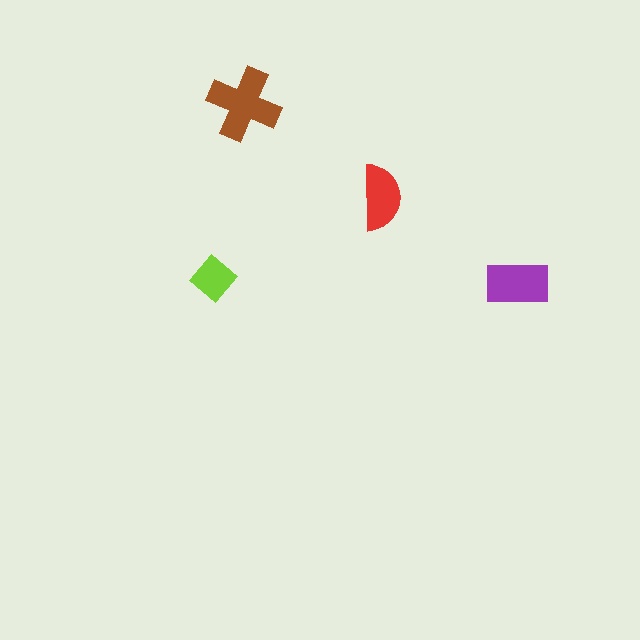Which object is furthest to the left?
The lime diamond is leftmost.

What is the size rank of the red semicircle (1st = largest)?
3rd.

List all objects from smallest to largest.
The lime diamond, the red semicircle, the purple rectangle, the brown cross.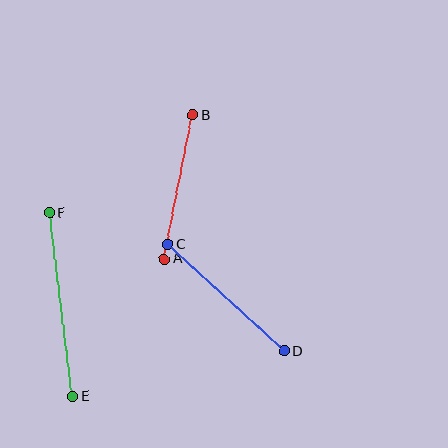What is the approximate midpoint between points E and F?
The midpoint is at approximately (61, 305) pixels.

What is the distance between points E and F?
The distance is approximately 185 pixels.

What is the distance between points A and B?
The distance is approximately 147 pixels.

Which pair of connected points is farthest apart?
Points E and F are farthest apart.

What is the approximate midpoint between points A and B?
The midpoint is at approximately (178, 187) pixels.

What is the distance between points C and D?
The distance is approximately 158 pixels.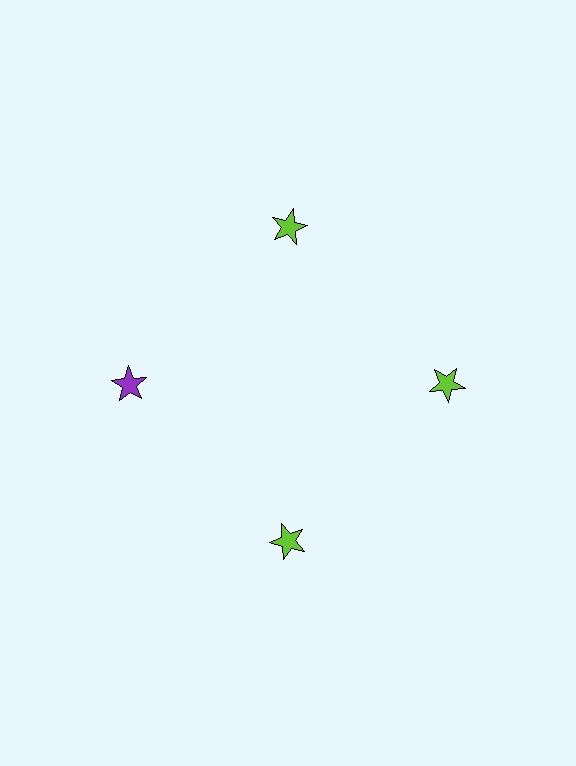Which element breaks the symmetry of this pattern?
The purple star at roughly the 9 o'clock position breaks the symmetry. All other shapes are lime stars.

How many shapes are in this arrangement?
There are 4 shapes arranged in a ring pattern.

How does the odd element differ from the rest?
It has a different color: purple instead of lime.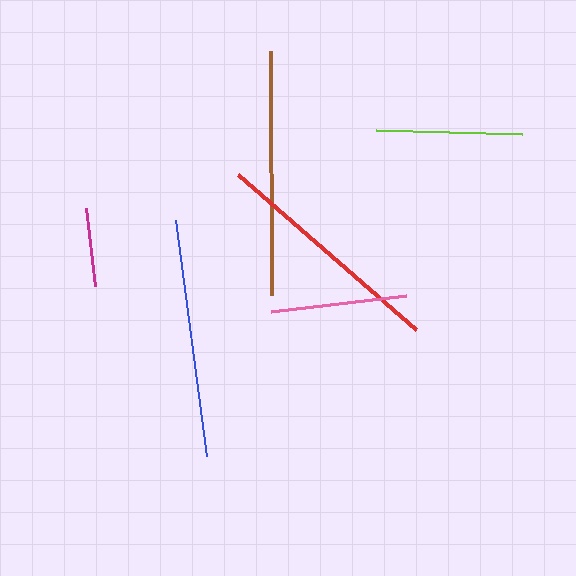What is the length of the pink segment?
The pink segment is approximately 136 pixels long.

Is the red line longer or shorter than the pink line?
The red line is longer than the pink line.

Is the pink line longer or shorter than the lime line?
The lime line is longer than the pink line.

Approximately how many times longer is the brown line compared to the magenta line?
The brown line is approximately 3.1 times the length of the magenta line.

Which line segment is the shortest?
The magenta line is the shortest at approximately 79 pixels.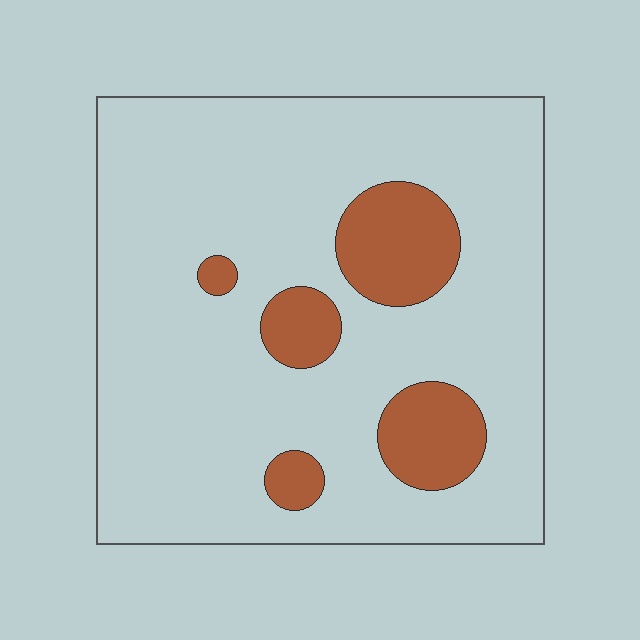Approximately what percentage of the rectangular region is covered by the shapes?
Approximately 15%.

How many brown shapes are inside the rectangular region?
5.